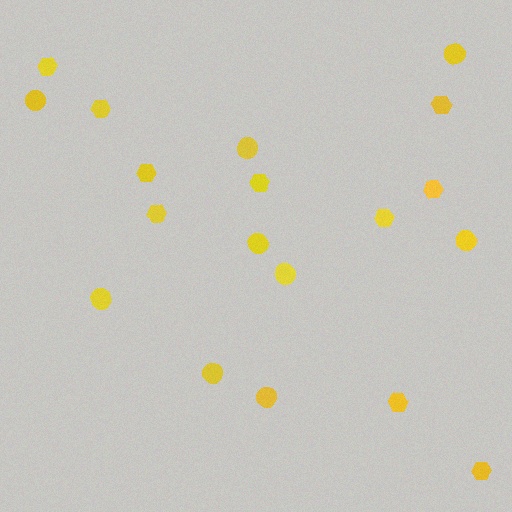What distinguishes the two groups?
There are 2 groups: one group of hexagons (10) and one group of circles (9).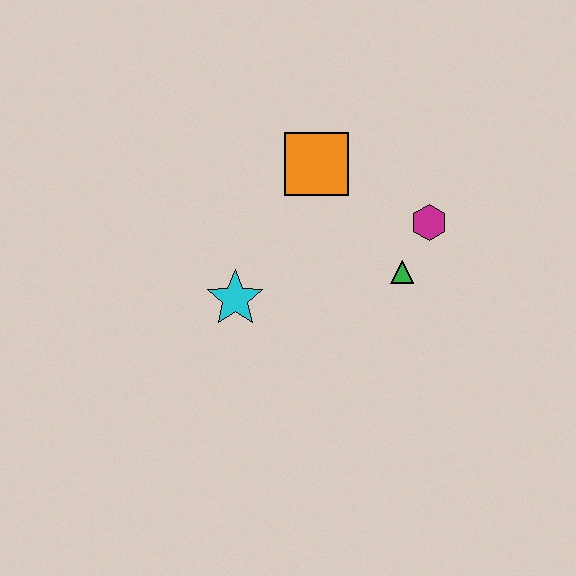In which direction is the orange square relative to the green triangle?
The orange square is above the green triangle.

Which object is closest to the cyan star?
The orange square is closest to the cyan star.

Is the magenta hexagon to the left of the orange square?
No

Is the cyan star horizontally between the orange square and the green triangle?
No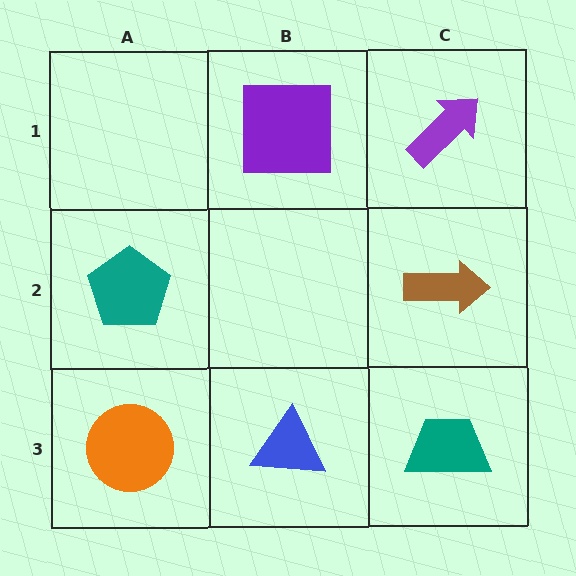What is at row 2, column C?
A brown arrow.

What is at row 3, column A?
An orange circle.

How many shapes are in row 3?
3 shapes.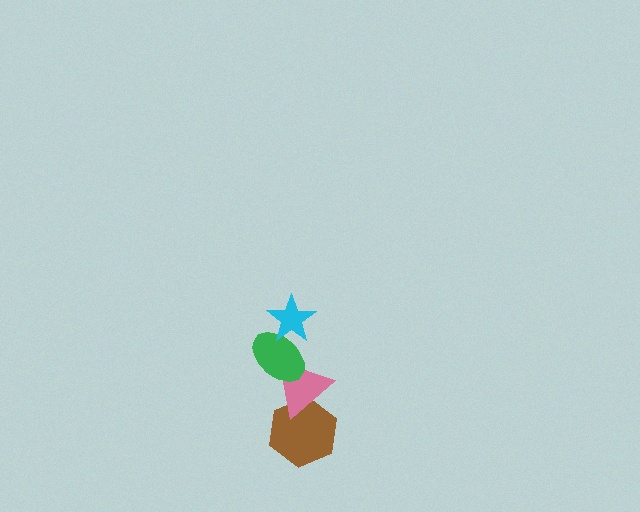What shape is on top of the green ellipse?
The cyan star is on top of the green ellipse.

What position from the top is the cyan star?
The cyan star is 1st from the top.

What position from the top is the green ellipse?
The green ellipse is 2nd from the top.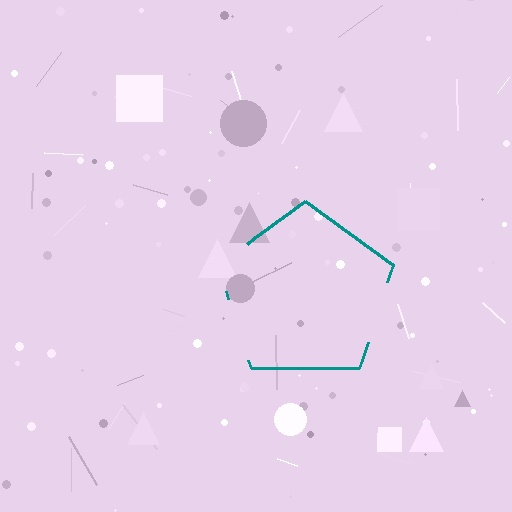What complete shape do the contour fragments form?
The contour fragments form a pentagon.